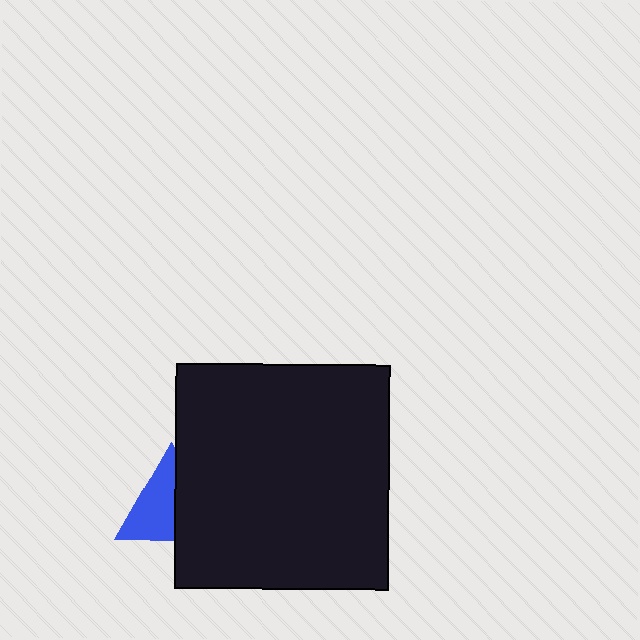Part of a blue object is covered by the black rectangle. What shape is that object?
It is a triangle.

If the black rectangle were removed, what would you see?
You would see the complete blue triangle.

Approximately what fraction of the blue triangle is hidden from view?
Roughly 45% of the blue triangle is hidden behind the black rectangle.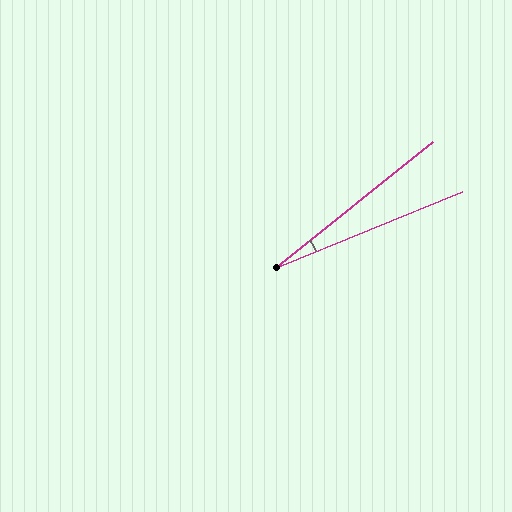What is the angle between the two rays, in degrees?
Approximately 16 degrees.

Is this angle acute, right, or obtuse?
It is acute.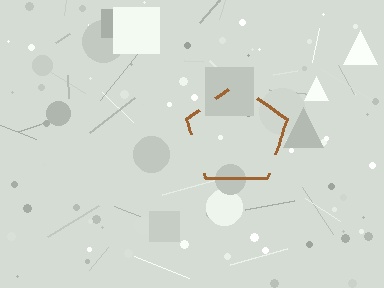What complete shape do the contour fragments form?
The contour fragments form a pentagon.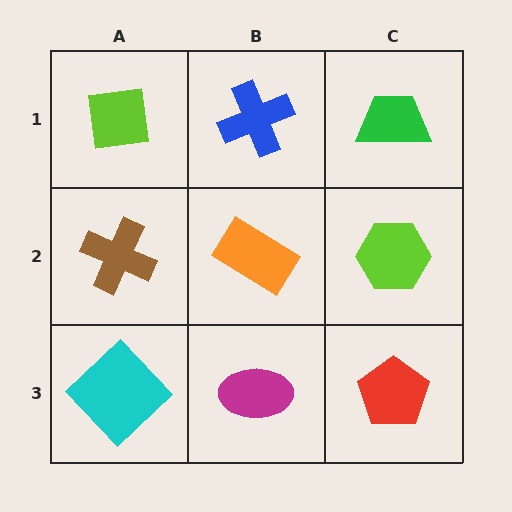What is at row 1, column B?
A blue cross.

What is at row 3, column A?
A cyan diamond.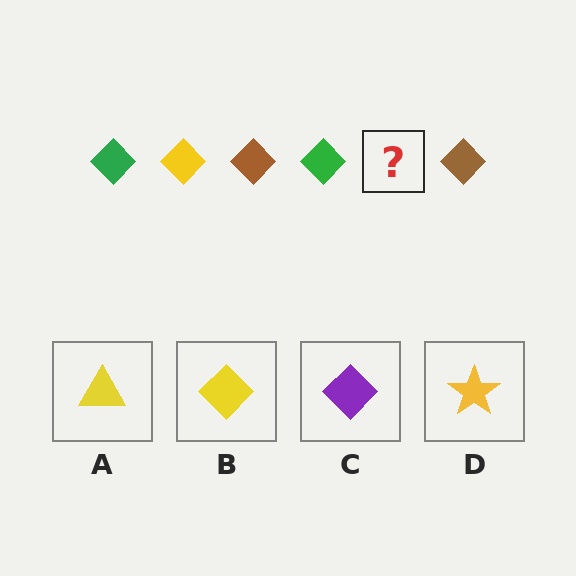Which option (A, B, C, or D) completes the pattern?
B.